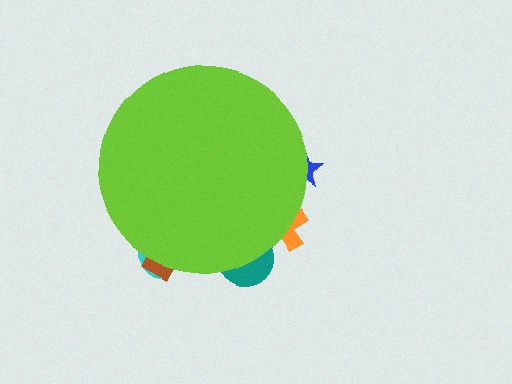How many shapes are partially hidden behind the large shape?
5 shapes are partially hidden.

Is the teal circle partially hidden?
Yes, the teal circle is partially hidden behind the lime circle.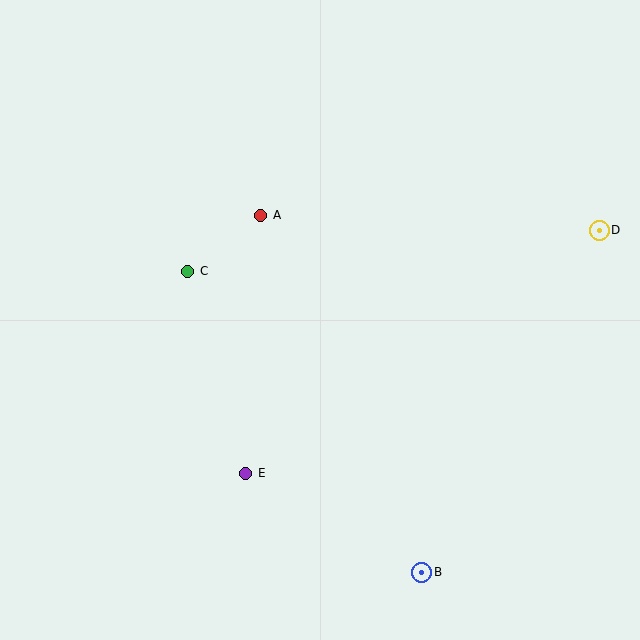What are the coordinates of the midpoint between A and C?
The midpoint between A and C is at (224, 243).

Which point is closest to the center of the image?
Point A at (261, 215) is closest to the center.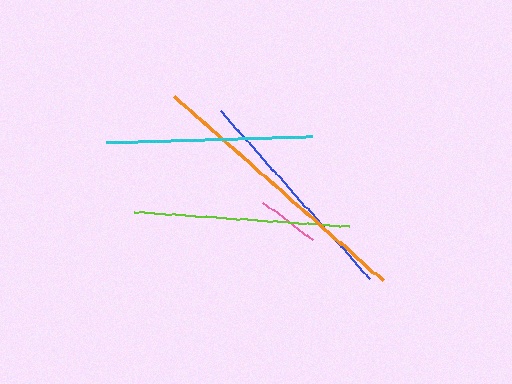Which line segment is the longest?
The orange line is the longest at approximately 278 pixels.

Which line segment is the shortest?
The pink line is the shortest at approximately 63 pixels.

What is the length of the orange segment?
The orange segment is approximately 278 pixels long.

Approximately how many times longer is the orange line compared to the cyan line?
The orange line is approximately 1.3 times the length of the cyan line.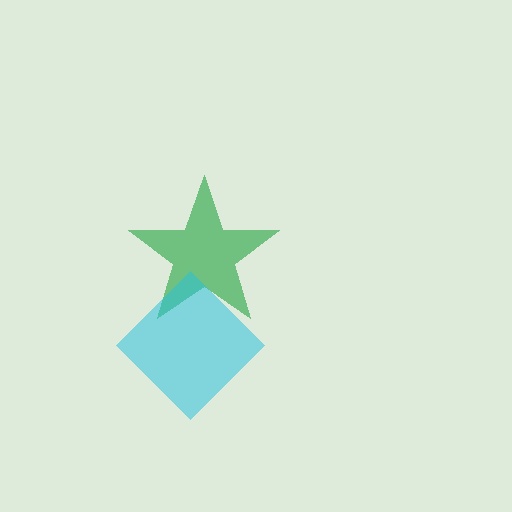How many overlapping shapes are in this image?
There are 2 overlapping shapes in the image.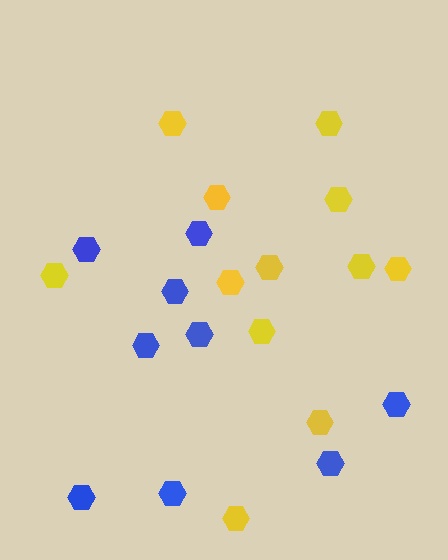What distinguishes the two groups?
There are 2 groups: one group of blue hexagons (9) and one group of yellow hexagons (12).